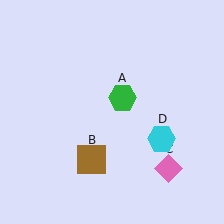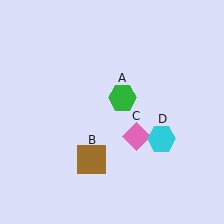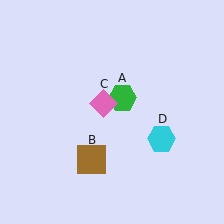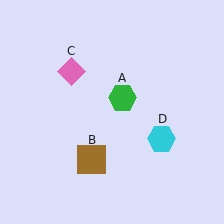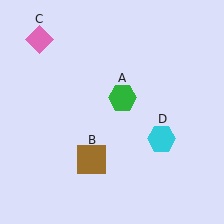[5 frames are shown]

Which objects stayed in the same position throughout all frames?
Green hexagon (object A) and brown square (object B) and cyan hexagon (object D) remained stationary.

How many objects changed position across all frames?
1 object changed position: pink diamond (object C).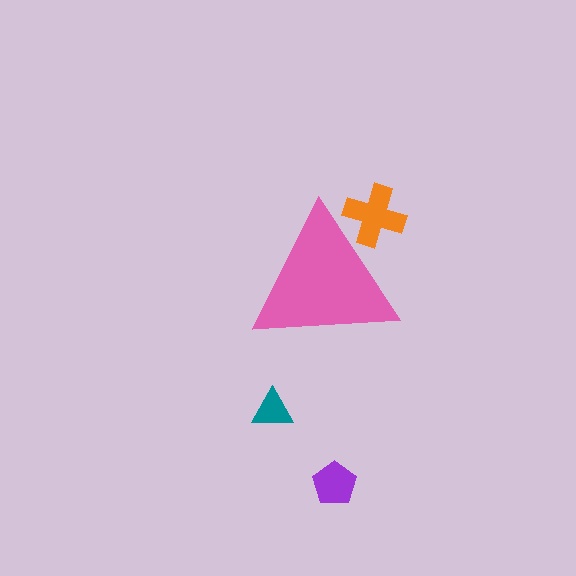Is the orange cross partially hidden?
Yes, the orange cross is partially hidden behind the pink triangle.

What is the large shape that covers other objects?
A pink triangle.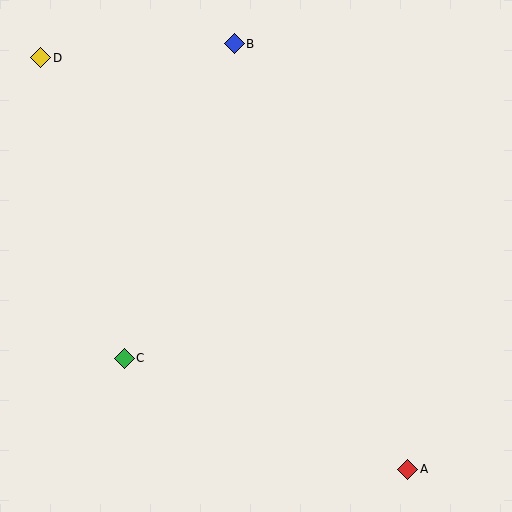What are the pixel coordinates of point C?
Point C is at (124, 358).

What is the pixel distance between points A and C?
The distance between A and C is 305 pixels.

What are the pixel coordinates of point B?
Point B is at (234, 44).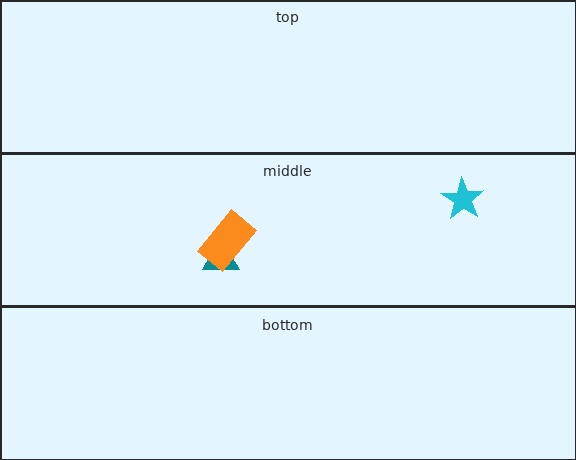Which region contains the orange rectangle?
The middle region.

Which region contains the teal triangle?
The middle region.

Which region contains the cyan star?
The middle region.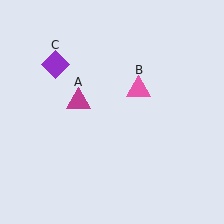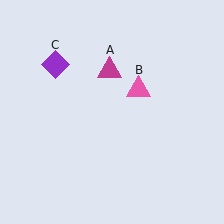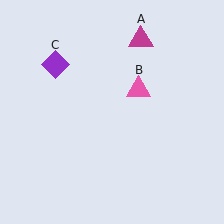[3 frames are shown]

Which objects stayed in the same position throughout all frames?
Pink triangle (object B) and purple diamond (object C) remained stationary.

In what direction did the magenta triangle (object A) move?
The magenta triangle (object A) moved up and to the right.